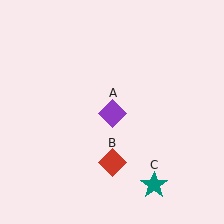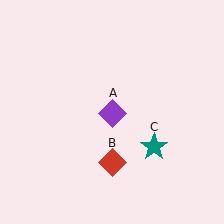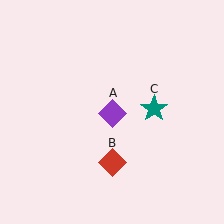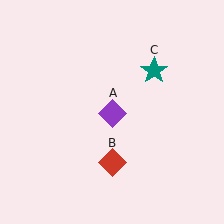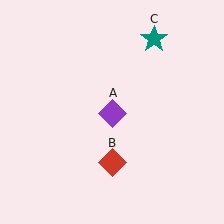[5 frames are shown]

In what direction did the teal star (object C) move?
The teal star (object C) moved up.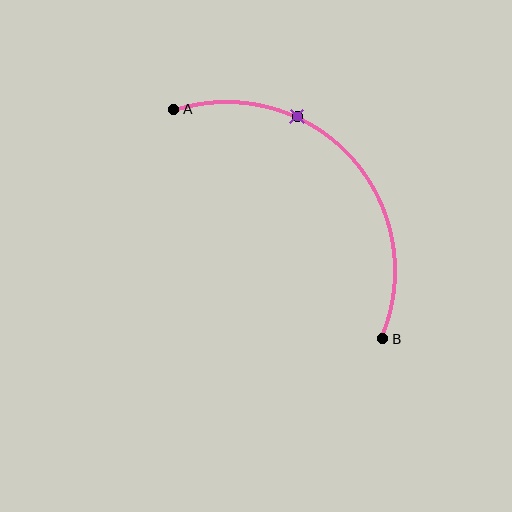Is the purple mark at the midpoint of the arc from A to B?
No. The purple mark lies on the arc but is closer to endpoint A. The arc midpoint would be at the point on the curve equidistant along the arc from both A and B.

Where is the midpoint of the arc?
The arc midpoint is the point on the curve farthest from the straight line joining A and B. It sits above and to the right of that line.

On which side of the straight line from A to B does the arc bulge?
The arc bulges above and to the right of the straight line connecting A and B.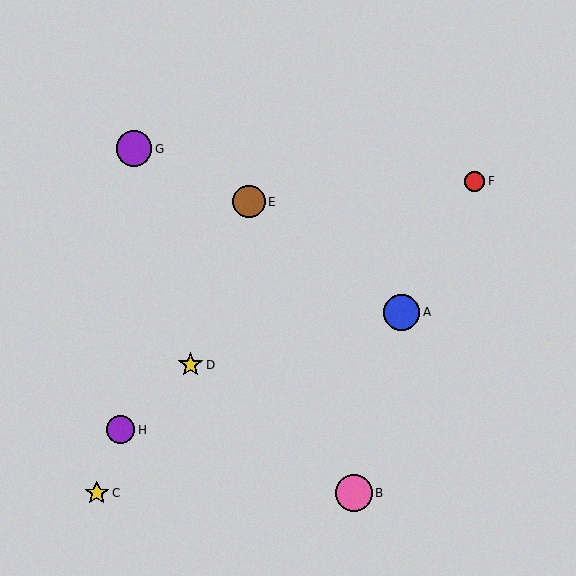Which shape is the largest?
The pink circle (labeled B) is the largest.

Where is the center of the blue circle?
The center of the blue circle is at (402, 312).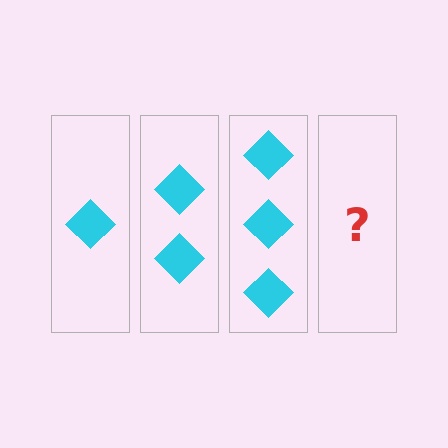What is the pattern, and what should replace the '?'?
The pattern is that each step adds one more diamond. The '?' should be 4 diamonds.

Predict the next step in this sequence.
The next step is 4 diamonds.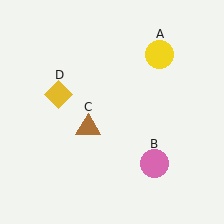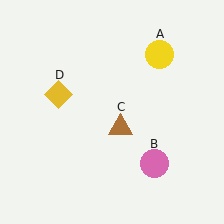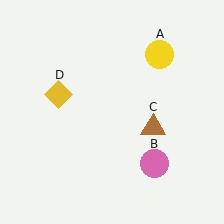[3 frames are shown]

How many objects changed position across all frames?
1 object changed position: brown triangle (object C).